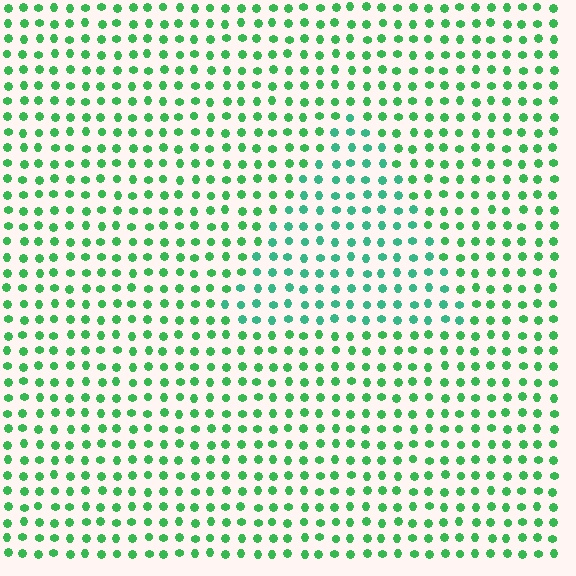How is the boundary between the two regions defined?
The boundary is defined purely by a slight shift in hue (about 26 degrees). Spacing, size, and orientation are identical on both sides.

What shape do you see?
I see a triangle.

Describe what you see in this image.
The image is filled with small green elements in a uniform arrangement. A triangle-shaped region is visible where the elements are tinted to a slightly different hue, forming a subtle color boundary.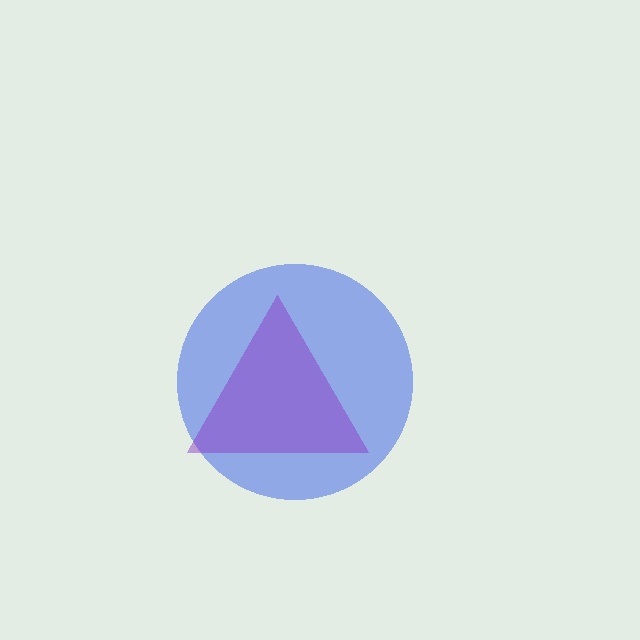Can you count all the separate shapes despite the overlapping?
Yes, there are 2 separate shapes.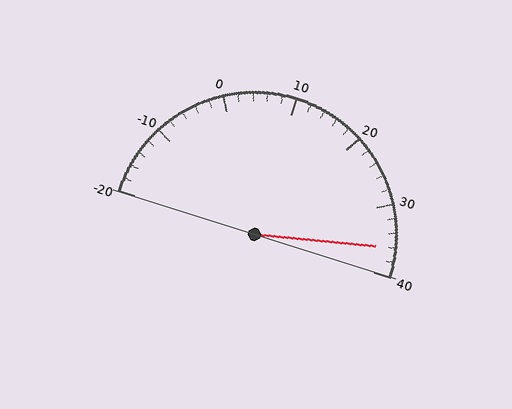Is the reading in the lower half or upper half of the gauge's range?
The reading is in the upper half of the range (-20 to 40).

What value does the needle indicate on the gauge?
The needle indicates approximately 36.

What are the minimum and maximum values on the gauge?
The gauge ranges from -20 to 40.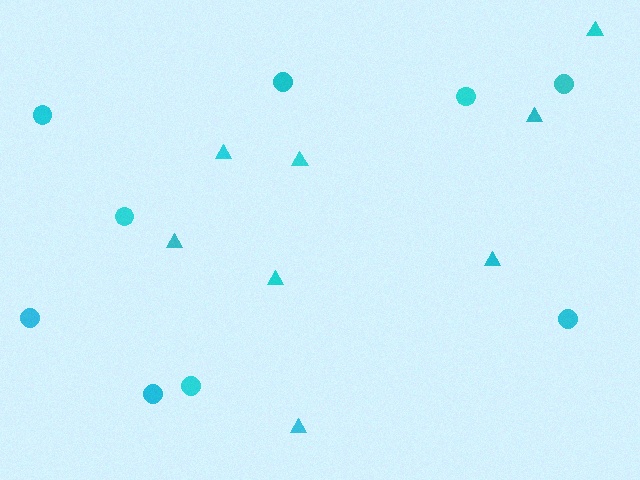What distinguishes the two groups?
There are 2 groups: one group of triangles (8) and one group of circles (9).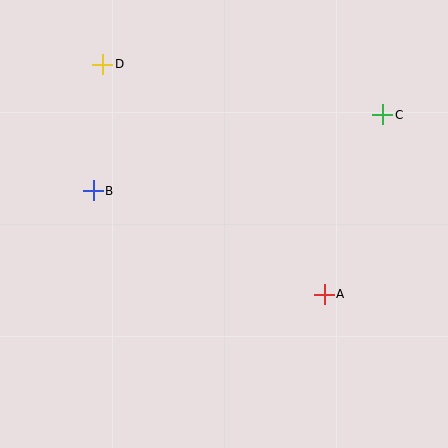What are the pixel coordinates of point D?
Point D is at (103, 64).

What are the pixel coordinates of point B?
Point B is at (93, 191).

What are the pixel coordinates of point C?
Point C is at (383, 115).